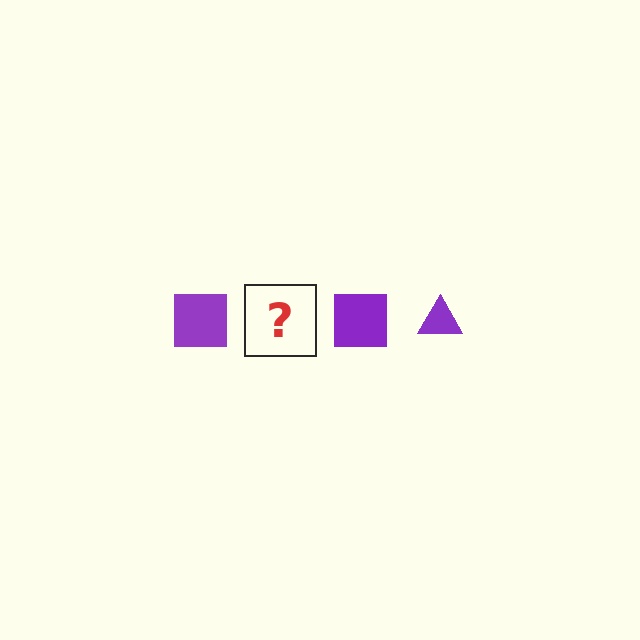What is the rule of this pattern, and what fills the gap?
The rule is that the pattern cycles through square, triangle shapes in purple. The gap should be filled with a purple triangle.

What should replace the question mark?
The question mark should be replaced with a purple triangle.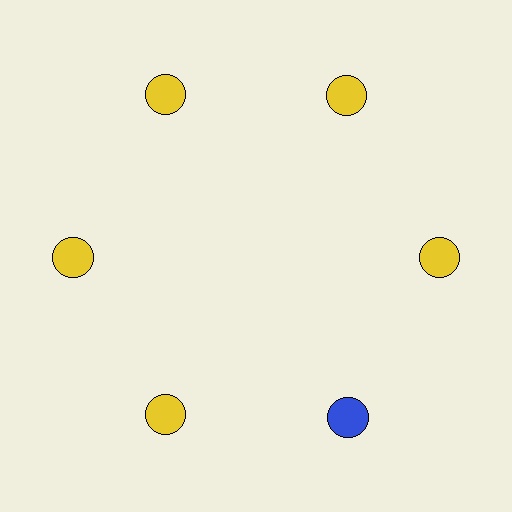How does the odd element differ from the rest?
It has a different color: blue instead of yellow.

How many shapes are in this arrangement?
There are 6 shapes arranged in a ring pattern.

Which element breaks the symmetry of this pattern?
The blue circle at roughly the 5 o'clock position breaks the symmetry. All other shapes are yellow circles.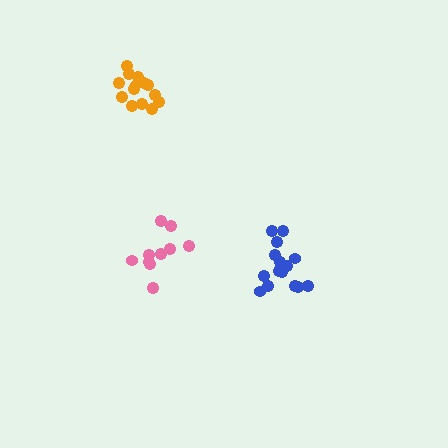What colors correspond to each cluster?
The clusters are colored: pink, blue, orange.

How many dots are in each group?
Group 1: 10 dots, Group 2: 15 dots, Group 3: 14 dots (39 total).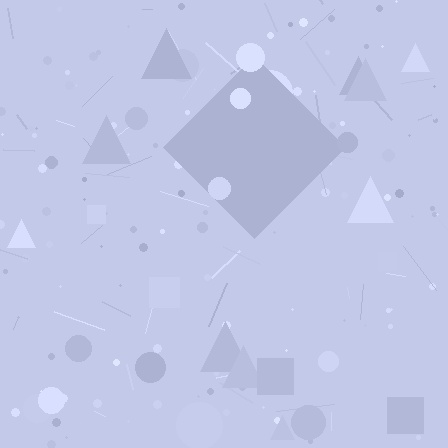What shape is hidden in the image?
A diamond is hidden in the image.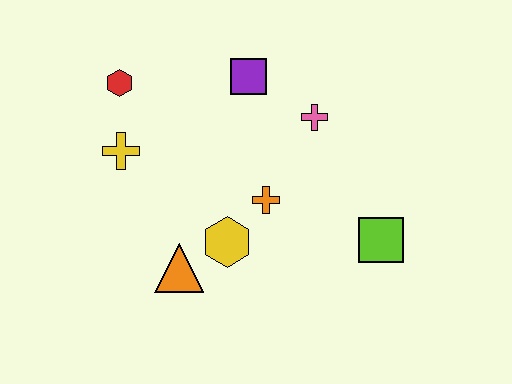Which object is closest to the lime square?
The orange cross is closest to the lime square.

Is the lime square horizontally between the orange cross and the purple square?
No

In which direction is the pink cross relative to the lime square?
The pink cross is above the lime square.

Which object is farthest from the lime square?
The red hexagon is farthest from the lime square.